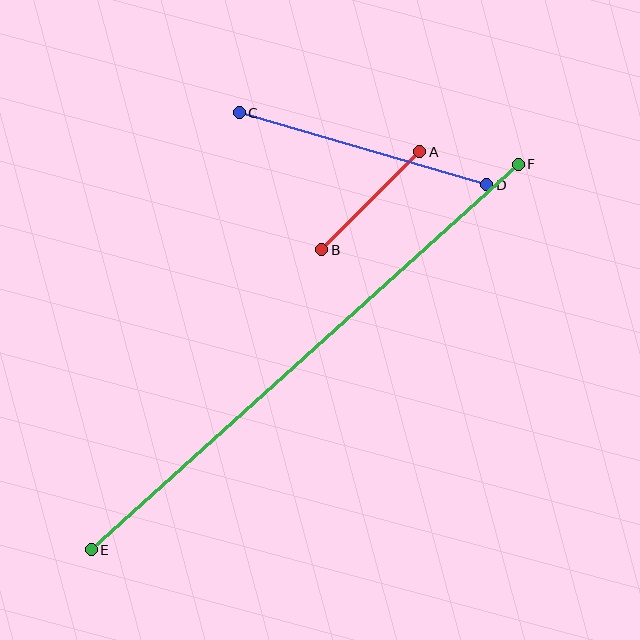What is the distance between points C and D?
The distance is approximately 258 pixels.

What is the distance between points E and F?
The distance is approximately 575 pixels.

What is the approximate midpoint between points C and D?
The midpoint is at approximately (363, 149) pixels.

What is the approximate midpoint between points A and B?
The midpoint is at approximately (371, 201) pixels.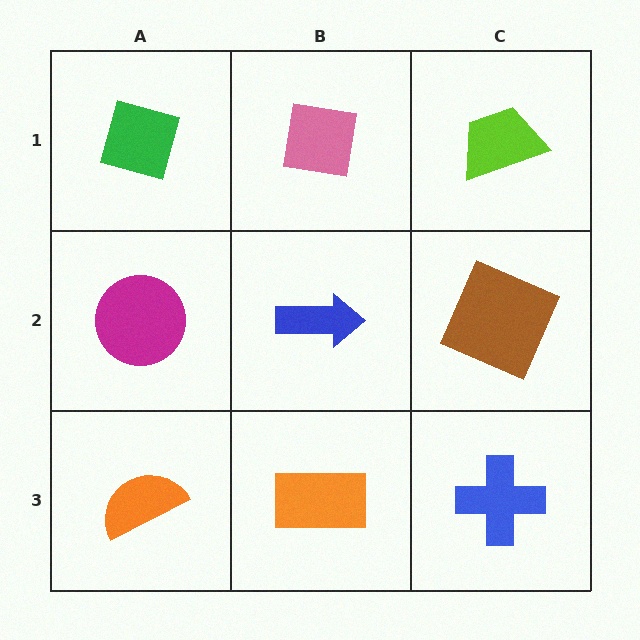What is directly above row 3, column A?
A magenta circle.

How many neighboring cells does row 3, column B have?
3.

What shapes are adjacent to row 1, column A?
A magenta circle (row 2, column A), a pink square (row 1, column B).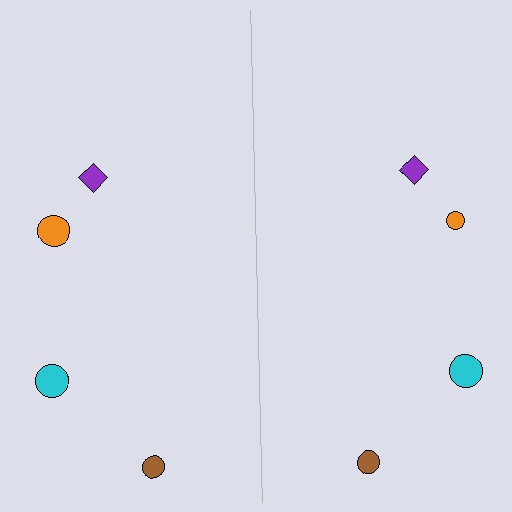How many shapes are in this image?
There are 8 shapes in this image.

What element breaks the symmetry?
The orange circle on the right side has a different size than its mirror counterpart.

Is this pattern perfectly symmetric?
No, the pattern is not perfectly symmetric. The orange circle on the right side has a different size than its mirror counterpart.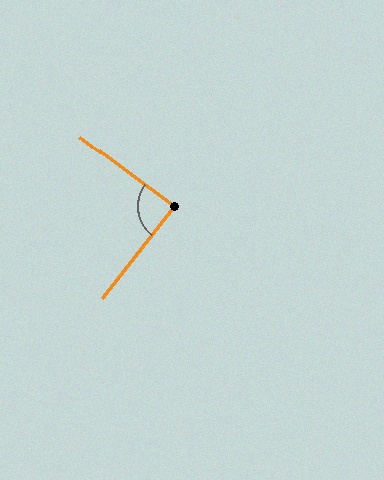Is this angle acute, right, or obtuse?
It is approximately a right angle.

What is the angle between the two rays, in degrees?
Approximately 88 degrees.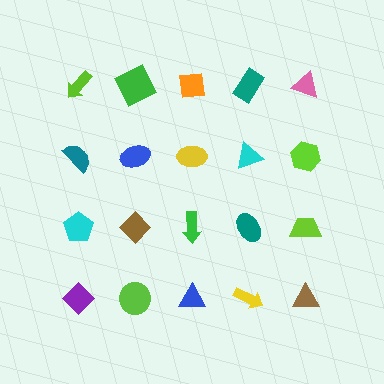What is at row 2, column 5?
A lime hexagon.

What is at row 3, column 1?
A cyan pentagon.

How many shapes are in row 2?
5 shapes.